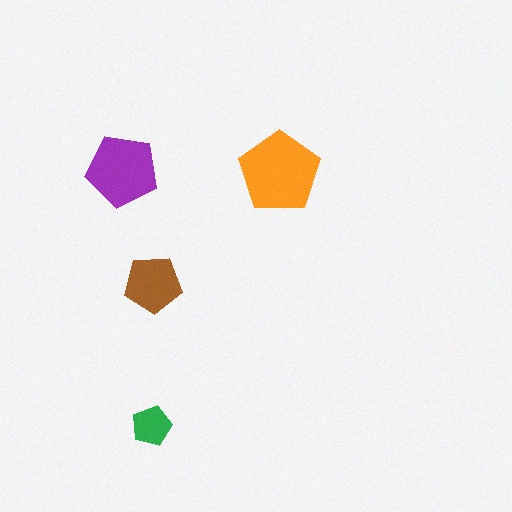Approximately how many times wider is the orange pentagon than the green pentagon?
About 2 times wider.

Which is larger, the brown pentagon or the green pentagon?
The brown one.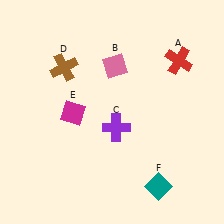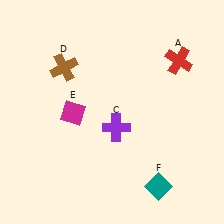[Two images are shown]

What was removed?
The pink diamond (B) was removed in Image 2.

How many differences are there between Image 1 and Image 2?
There is 1 difference between the two images.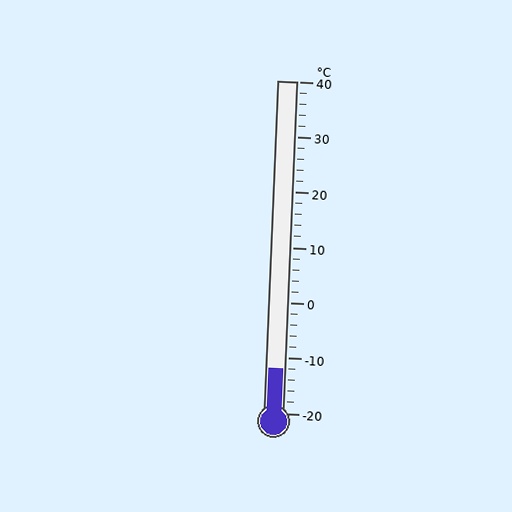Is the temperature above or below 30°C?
The temperature is below 30°C.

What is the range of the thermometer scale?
The thermometer scale ranges from -20°C to 40°C.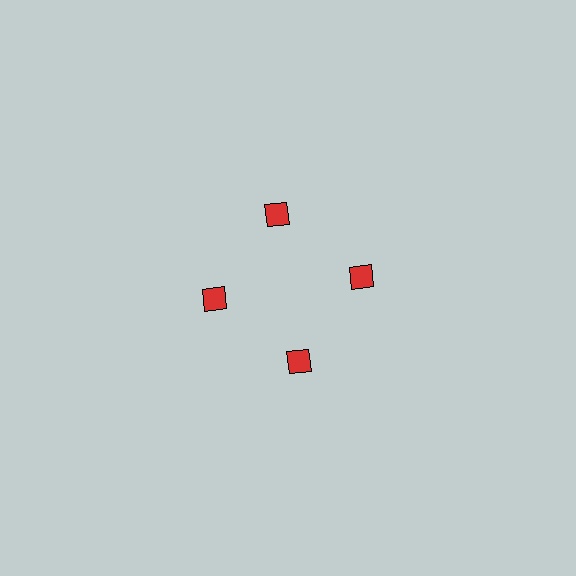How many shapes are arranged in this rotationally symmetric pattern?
There are 4 shapes, arranged in 4 groups of 1.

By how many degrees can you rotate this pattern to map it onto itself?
The pattern maps onto itself every 90 degrees of rotation.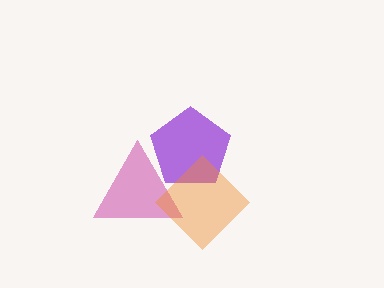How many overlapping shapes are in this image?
There are 3 overlapping shapes in the image.